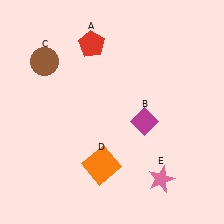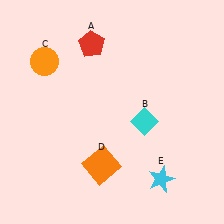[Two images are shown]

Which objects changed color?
B changed from magenta to cyan. C changed from brown to orange. E changed from pink to cyan.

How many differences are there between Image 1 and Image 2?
There are 3 differences between the two images.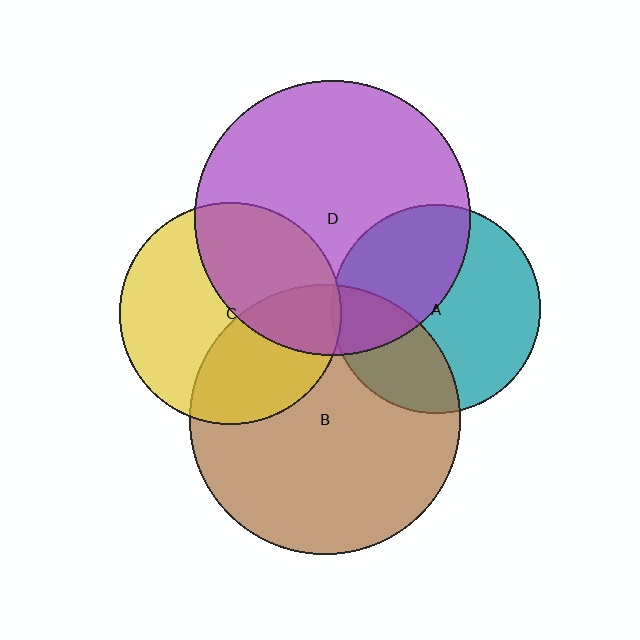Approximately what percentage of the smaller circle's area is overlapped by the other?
Approximately 15%.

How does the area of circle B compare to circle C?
Approximately 1.5 times.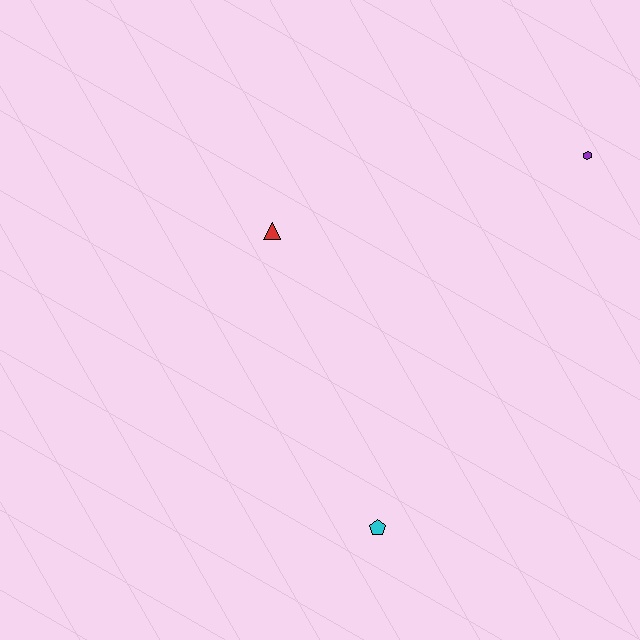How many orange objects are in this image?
There are no orange objects.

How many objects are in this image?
There are 3 objects.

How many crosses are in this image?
There are no crosses.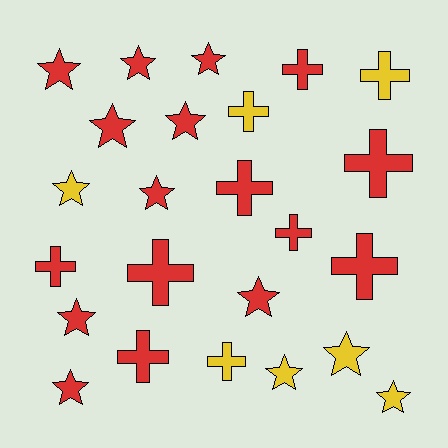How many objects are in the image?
There are 24 objects.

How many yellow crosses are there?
There are 3 yellow crosses.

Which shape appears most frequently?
Star, with 13 objects.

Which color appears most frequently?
Red, with 17 objects.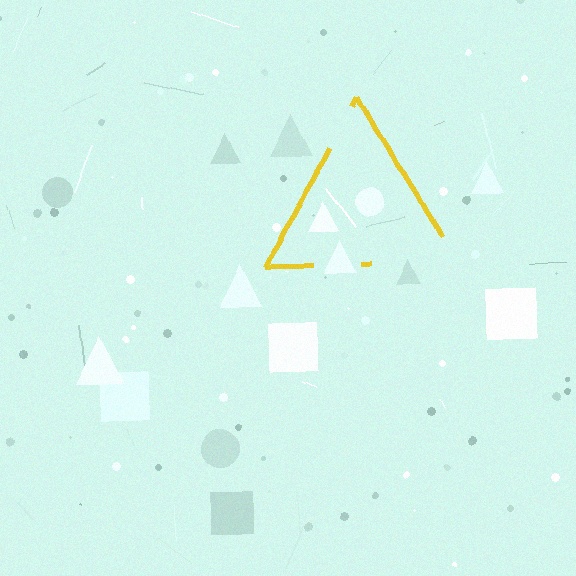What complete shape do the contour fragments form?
The contour fragments form a triangle.